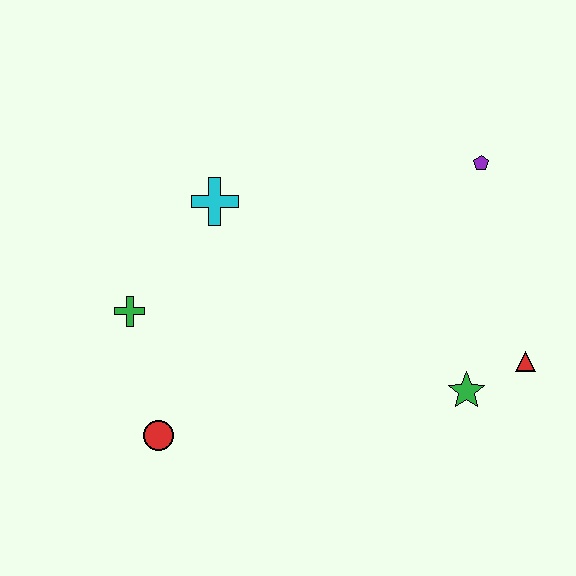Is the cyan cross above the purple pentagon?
No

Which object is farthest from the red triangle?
The green cross is farthest from the red triangle.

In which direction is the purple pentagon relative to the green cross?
The purple pentagon is to the right of the green cross.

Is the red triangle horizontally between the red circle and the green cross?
No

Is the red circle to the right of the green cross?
Yes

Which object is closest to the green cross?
The red circle is closest to the green cross.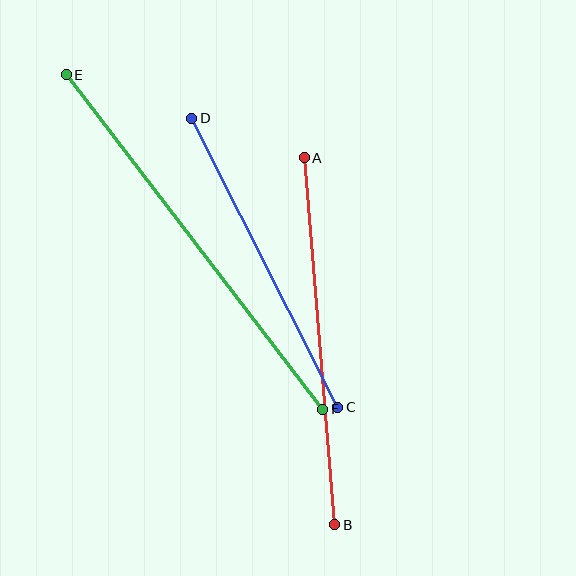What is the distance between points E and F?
The distance is approximately 421 pixels.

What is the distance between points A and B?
The distance is approximately 368 pixels.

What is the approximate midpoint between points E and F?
The midpoint is at approximately (194, 242) pixels.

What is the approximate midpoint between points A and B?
The midpoint is at approximately (319, 341) pixels.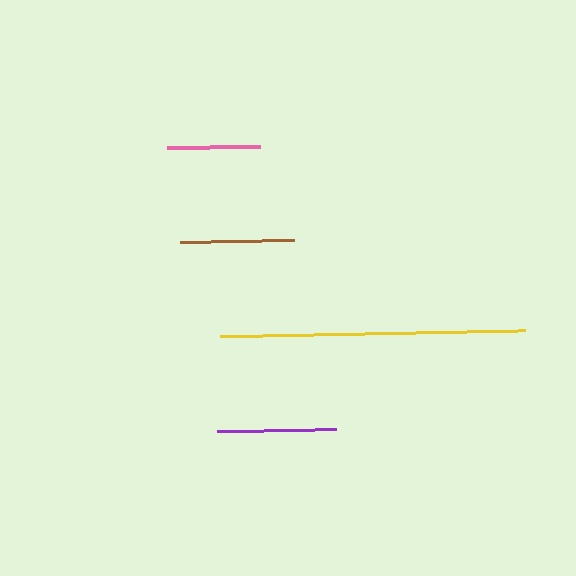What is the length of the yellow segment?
The yellow segment is approximately 306 pixels long.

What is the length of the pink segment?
The pink segment is approximately 93 pixels long.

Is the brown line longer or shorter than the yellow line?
The yellow line is longer than the brown line.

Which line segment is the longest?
The yellow line is the longest at approximately 306 pixels.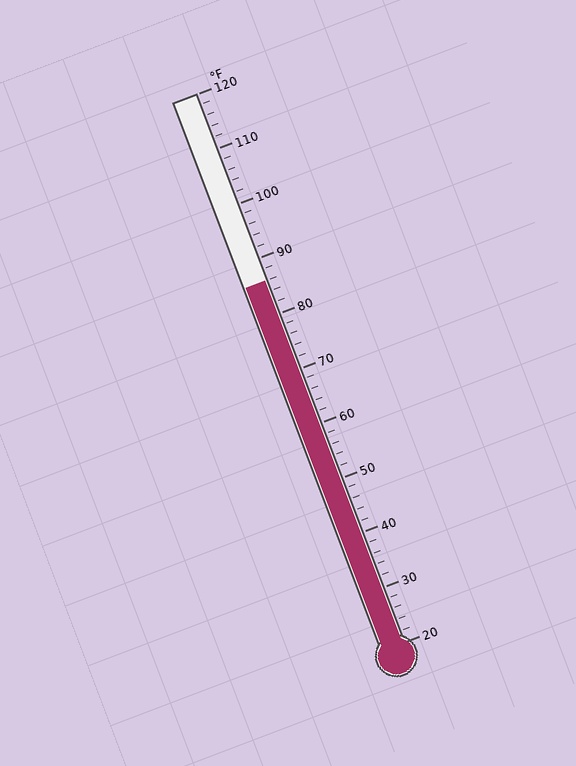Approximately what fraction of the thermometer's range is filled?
The thermometer is filled to approximately 65% of its range.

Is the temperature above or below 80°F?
The temperature is above 80°F.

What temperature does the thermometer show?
The thermometer shows approximately 86°F.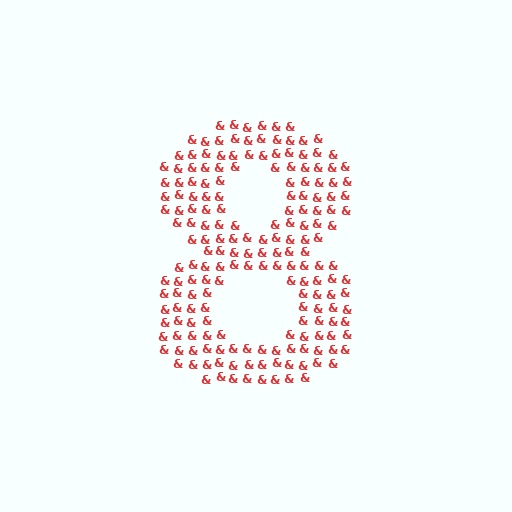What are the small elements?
The small elements are ampersands.